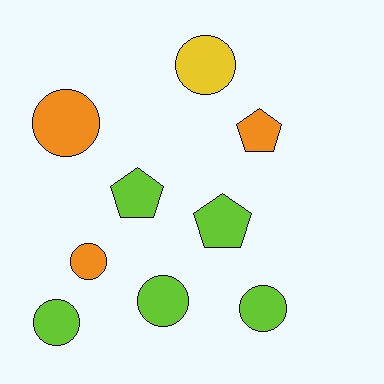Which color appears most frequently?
Lime, with 5 objects.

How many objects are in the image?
There are 9 objects.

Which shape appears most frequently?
Circle, with 6 objects.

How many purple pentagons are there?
There are no purple pentagons.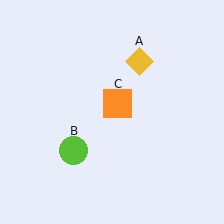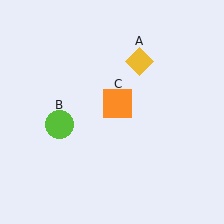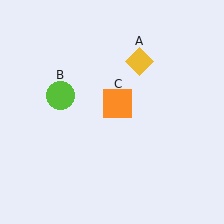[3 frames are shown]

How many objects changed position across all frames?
1 object changed position: lime circle (object B).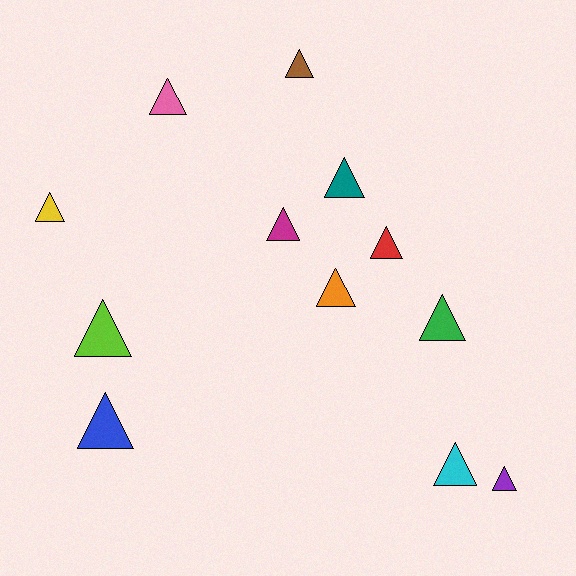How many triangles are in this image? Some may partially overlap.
There are 12 triangles.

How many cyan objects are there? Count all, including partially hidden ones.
There is 1 cyan object.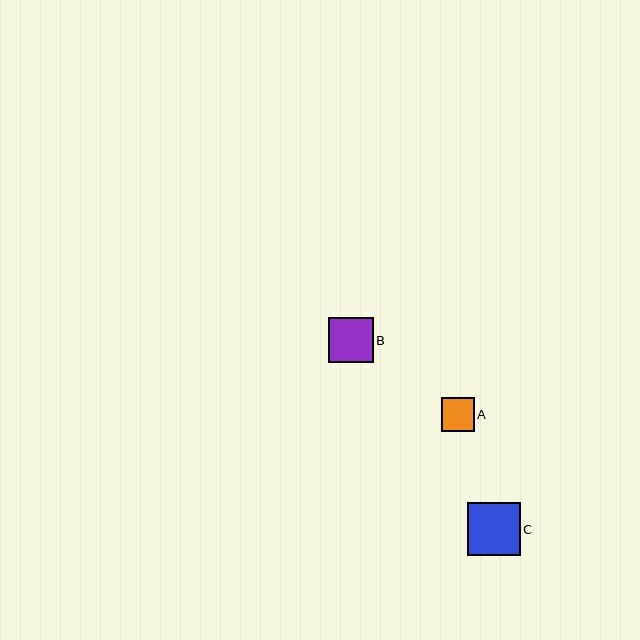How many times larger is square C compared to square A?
Square C is approximately 1.6 times the size of square A.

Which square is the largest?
Square C is the largest with a size of approximately 53 pixels.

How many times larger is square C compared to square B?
Square C is approximately 1.2 times the size of square B.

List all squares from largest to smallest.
From largest to smallest: C, B, A.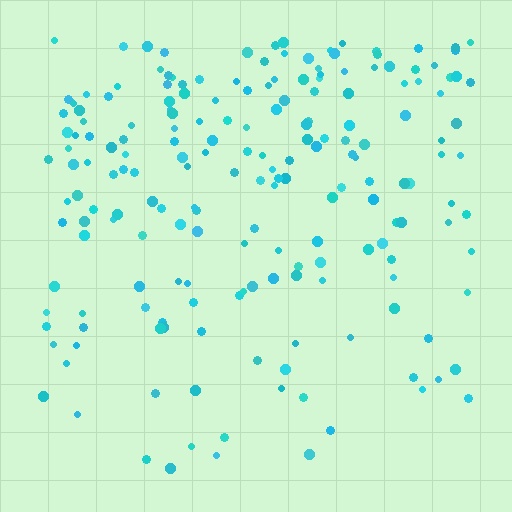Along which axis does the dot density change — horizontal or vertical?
Vertical.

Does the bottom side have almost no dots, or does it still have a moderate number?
Still a moderate number, just noticeably fewer than the top.